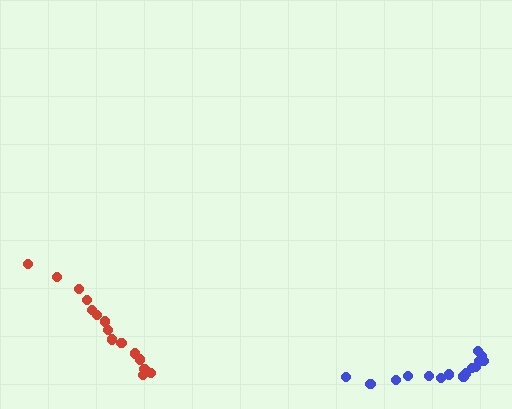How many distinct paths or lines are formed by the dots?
There are 2 distinct paths.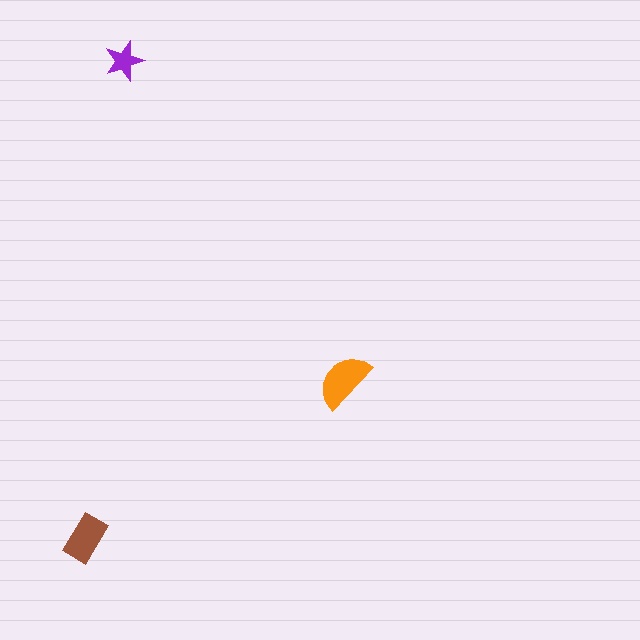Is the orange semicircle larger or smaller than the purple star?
Larger.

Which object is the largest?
The orange semicircle.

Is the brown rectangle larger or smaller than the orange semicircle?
Smaller.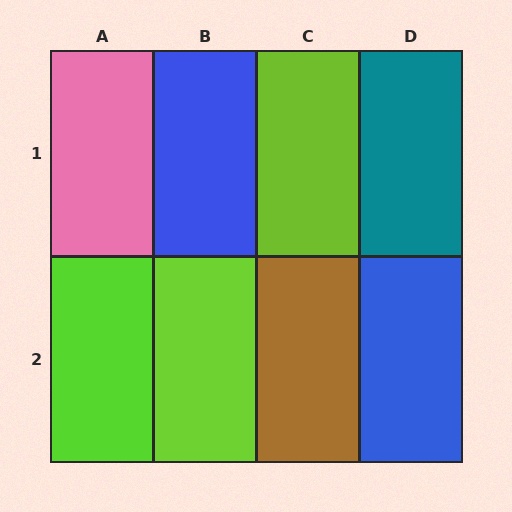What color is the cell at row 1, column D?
Teal.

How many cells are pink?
1 cell is pink.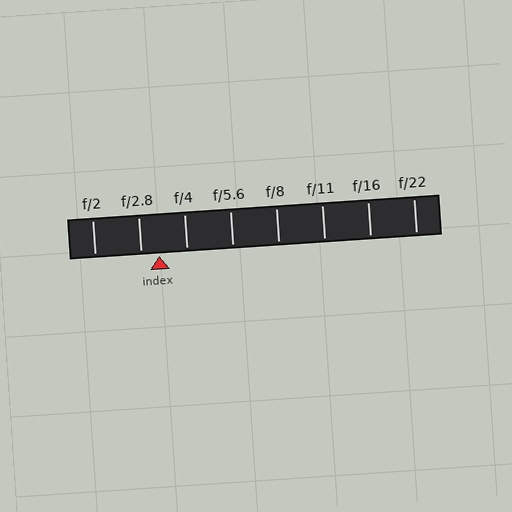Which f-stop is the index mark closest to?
The index mark is closest to f/2.8.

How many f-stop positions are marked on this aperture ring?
There are 8 f-stop positions marked.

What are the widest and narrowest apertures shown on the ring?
The widest aperture shown is f/2 and the narrowest is f/22.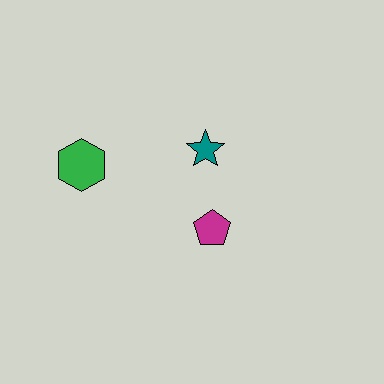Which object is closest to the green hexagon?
The teal star is closest to the green hexagon.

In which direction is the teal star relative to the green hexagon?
The teal star is to the right of the green hexagon.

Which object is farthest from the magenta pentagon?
The green hexagon is farthest from the magenta pentagon.